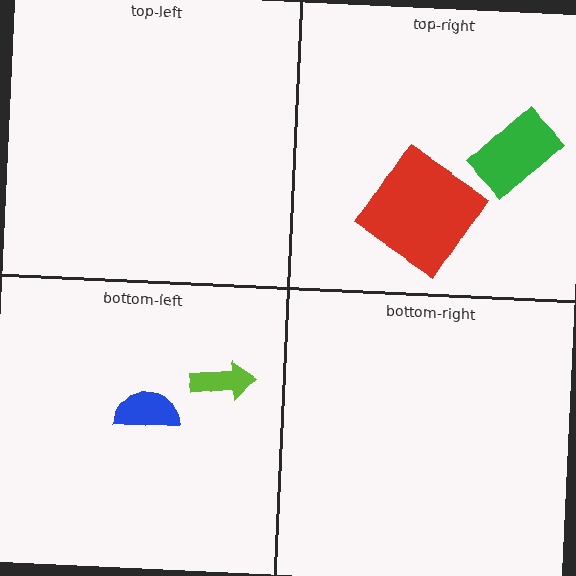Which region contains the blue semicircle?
The bottom-left region.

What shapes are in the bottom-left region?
The blue semicircle, the lime arrow.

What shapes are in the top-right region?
The red diamond, the green rectangle.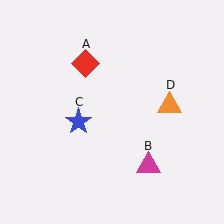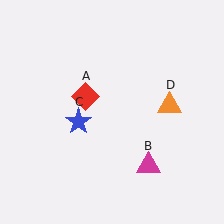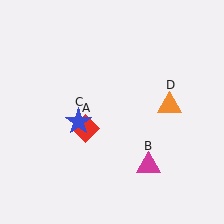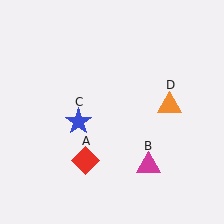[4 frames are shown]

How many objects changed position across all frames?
1 object changed position: red diamond (object A).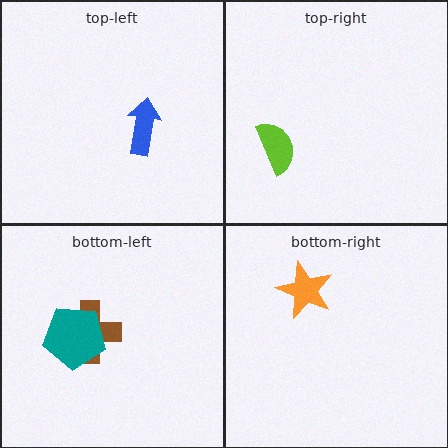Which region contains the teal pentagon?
The bottom-left region.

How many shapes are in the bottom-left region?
2.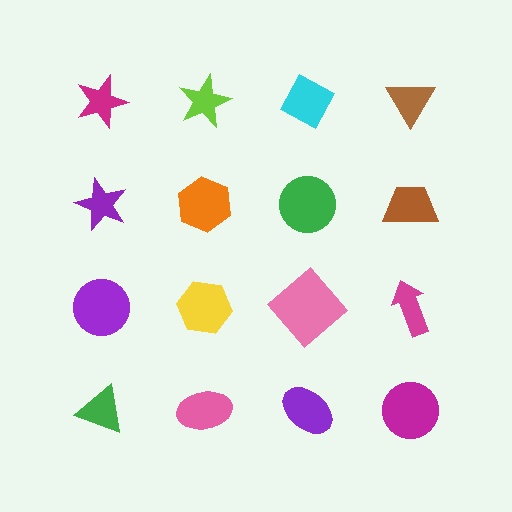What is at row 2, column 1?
A purple star.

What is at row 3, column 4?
A magenta arrow.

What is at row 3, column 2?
A yellow hexagon.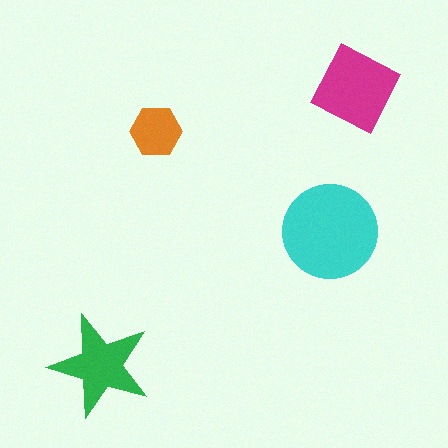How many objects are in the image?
There are 4 objects in the image.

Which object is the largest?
The cyan circle.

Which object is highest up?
The magenta diamond is topmost.